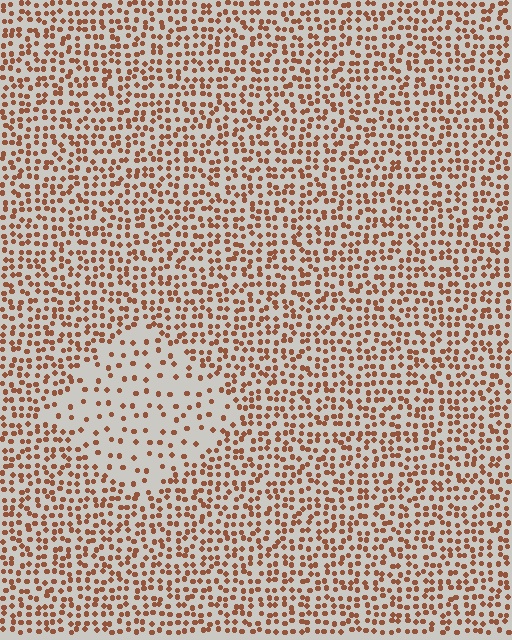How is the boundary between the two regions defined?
The boundary is defined by a change in element density (approximately 2.4x ratio). All elements are the same color, size, and shape.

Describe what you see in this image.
The image contains small brown elements arranged at two different densities. A diamond-shaped region is visible where the elements are less densely packed than the surrounding area.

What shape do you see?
I see a diamond.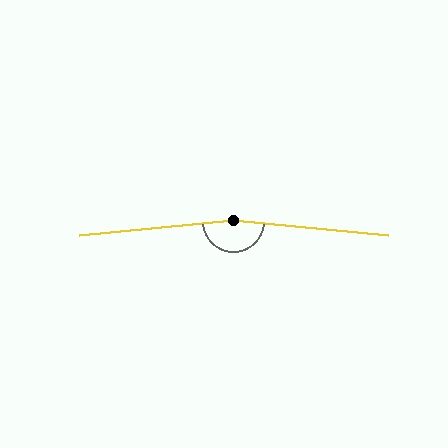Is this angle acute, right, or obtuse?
It is obtuse.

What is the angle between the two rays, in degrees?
Approximately 169 degrees.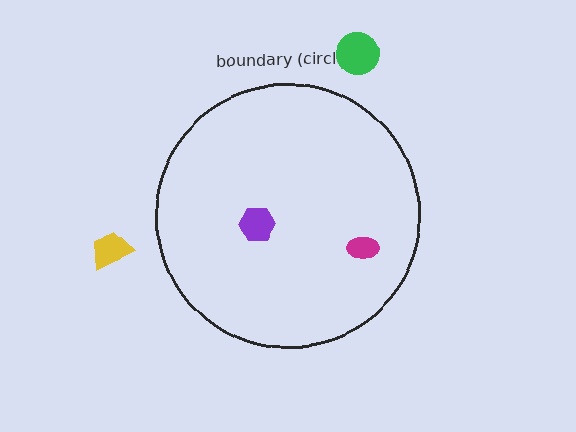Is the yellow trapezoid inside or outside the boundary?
Outside.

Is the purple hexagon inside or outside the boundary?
Inside.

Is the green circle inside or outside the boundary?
Outside.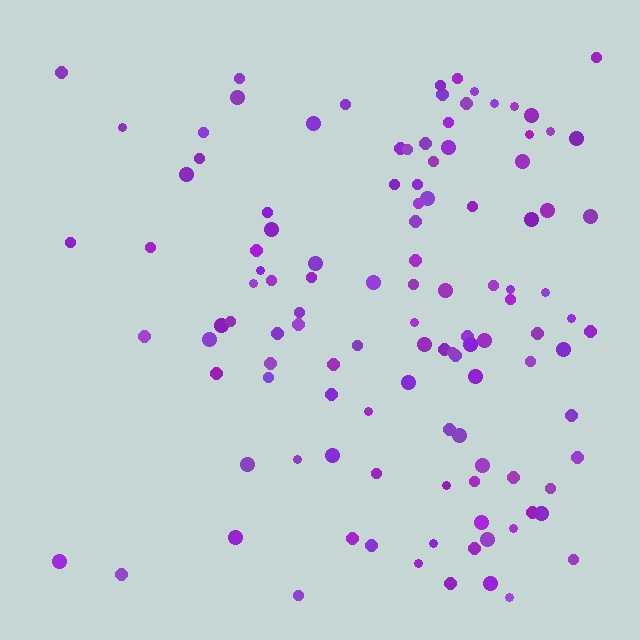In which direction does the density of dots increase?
From left to right, with the right side densest.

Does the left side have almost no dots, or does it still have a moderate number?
Still a moderate number, just noticeably fewer than the right.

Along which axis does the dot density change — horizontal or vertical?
Horizontal.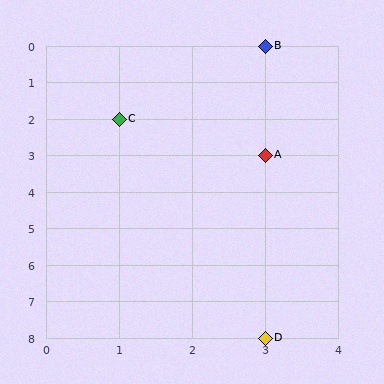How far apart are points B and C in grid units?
Points B and C are 2 columns and 2 rows apart (about 2.8 grid units diagonally).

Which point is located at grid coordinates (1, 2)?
Point C is at (1, 2).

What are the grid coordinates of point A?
Point A is at grid coordinates (3, 3).